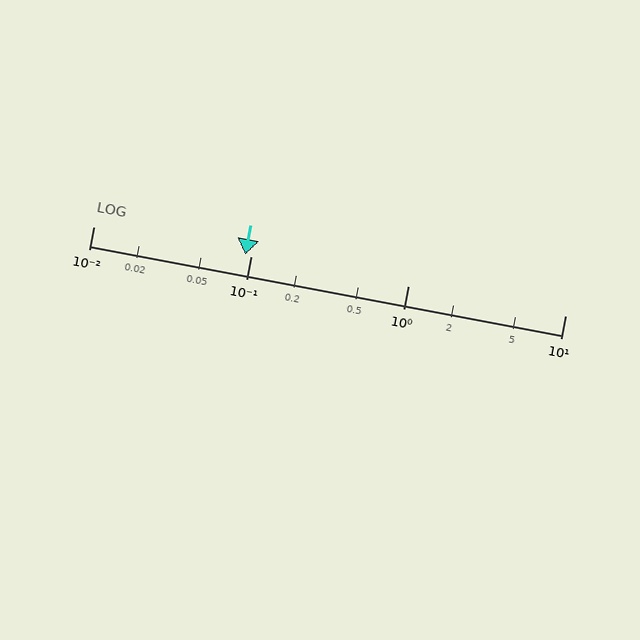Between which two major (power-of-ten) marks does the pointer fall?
The pointer is between 0.01 and 0.1.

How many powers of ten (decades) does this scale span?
The scale spans 3 decades, from 0.01 to 10.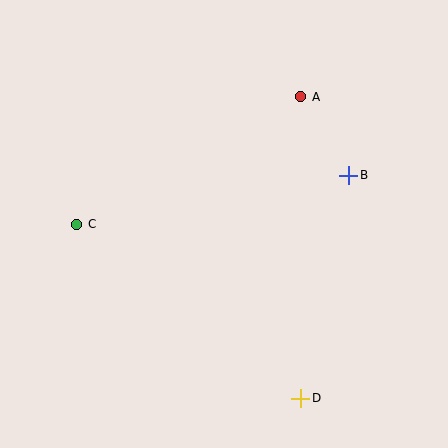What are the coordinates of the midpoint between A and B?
The midpoint between A and B is at (325, 136).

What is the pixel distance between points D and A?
The distance between D and A is 301 pixels.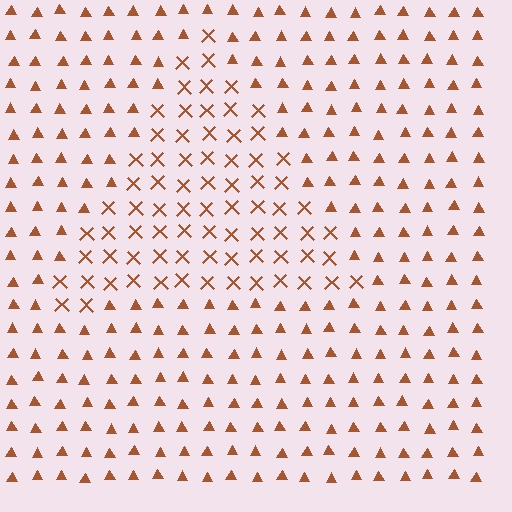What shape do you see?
I see a triangle.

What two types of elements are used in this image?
The image uses X marks inside the triangle region and triangles outside it.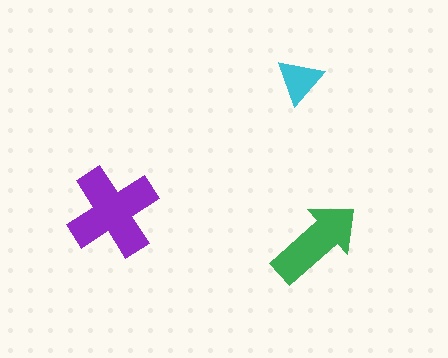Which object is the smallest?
The cyan triangle.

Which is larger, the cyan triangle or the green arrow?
The green arrow.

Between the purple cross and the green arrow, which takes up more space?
The purple cross.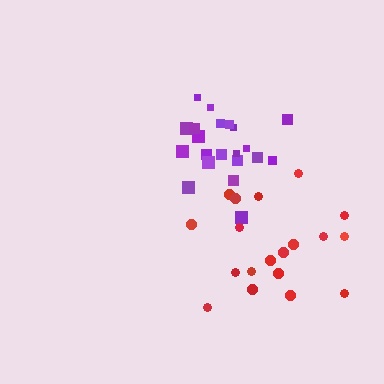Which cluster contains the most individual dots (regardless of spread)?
Purple (21).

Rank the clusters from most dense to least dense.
purple, red.